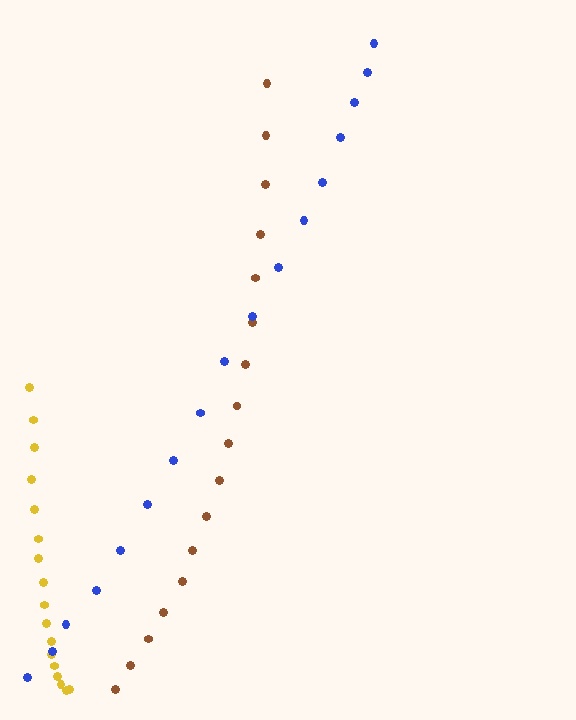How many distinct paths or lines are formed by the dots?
There are 3 distinct paths.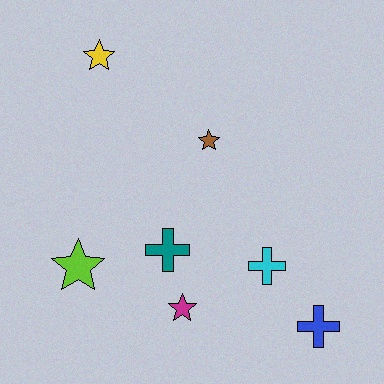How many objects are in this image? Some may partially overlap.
There are 7 objects.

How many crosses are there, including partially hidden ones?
There are 3 crosses.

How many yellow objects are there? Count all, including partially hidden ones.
There is 1 yellow object.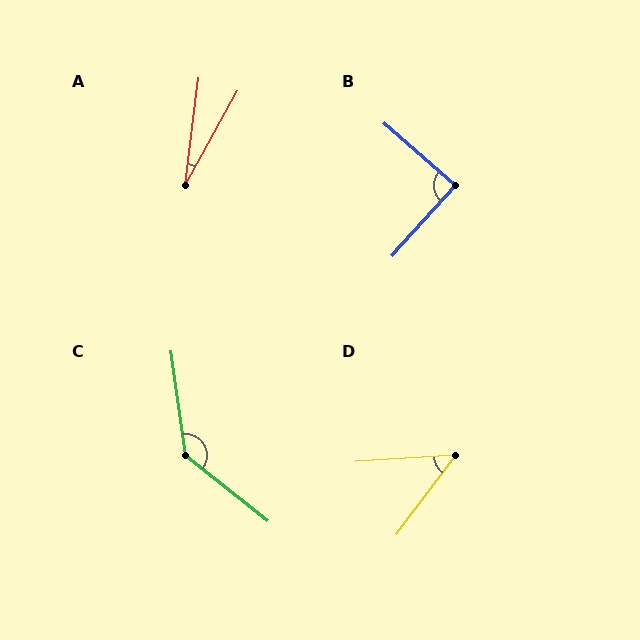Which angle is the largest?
C, at approximately 136 degrees.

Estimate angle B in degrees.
Approximately 89 degrees.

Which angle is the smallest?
A, at approximately 22 degrees.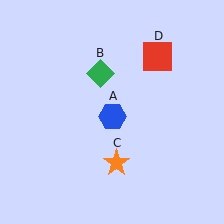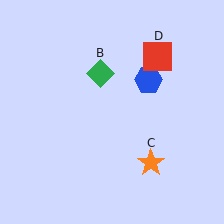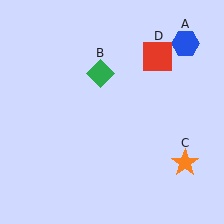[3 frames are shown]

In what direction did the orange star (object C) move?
The orange star (object C) moved right.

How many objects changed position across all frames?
2 objects changed position: blue hexagon (object A), orange star (object C).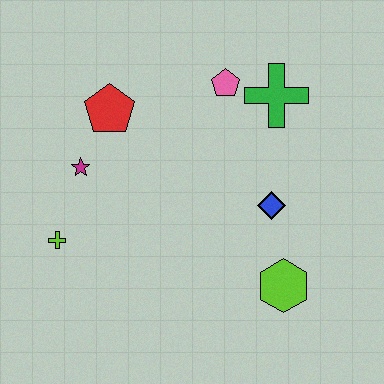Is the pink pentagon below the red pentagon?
No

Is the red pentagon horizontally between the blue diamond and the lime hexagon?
No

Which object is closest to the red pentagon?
The magenta star is closest to the red pentagon.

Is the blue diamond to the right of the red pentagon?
Yes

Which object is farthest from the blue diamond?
The lime cross is farthest from the blue diamond.